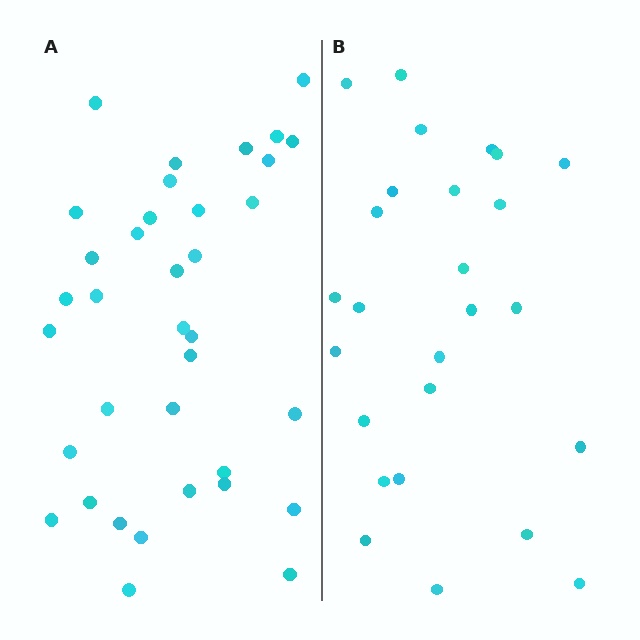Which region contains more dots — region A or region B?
Region A (the left region) has more dots.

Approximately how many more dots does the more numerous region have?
Region A has roughly 10 or so more dots than region B.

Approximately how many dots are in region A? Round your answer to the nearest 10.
About 40 dots. (The exact count is 36, which rounds to 40.)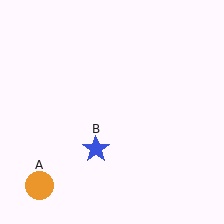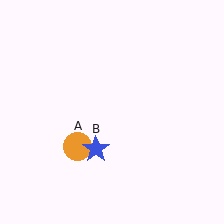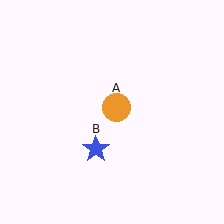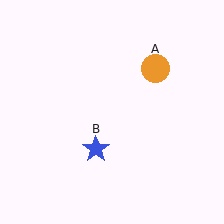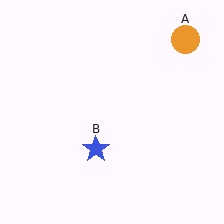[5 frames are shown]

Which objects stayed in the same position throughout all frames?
Blue star (object B) remained stationary.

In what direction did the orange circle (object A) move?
The orange circle (object A) moved up and to the right.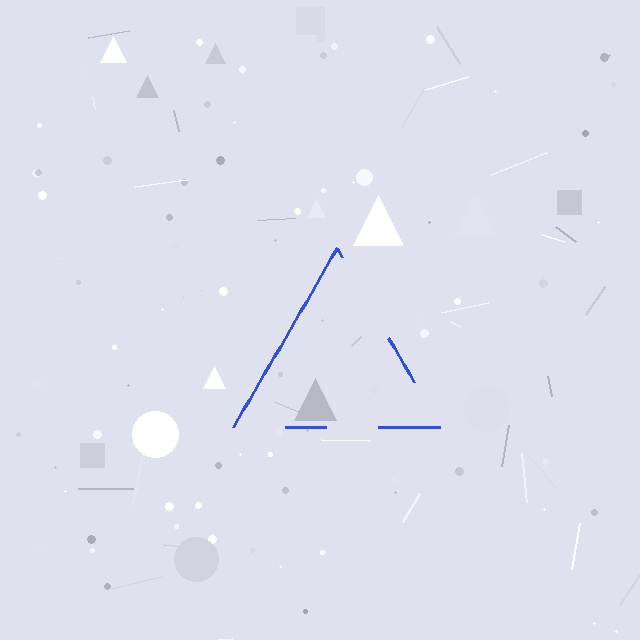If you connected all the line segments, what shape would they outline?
They would outline a triangle.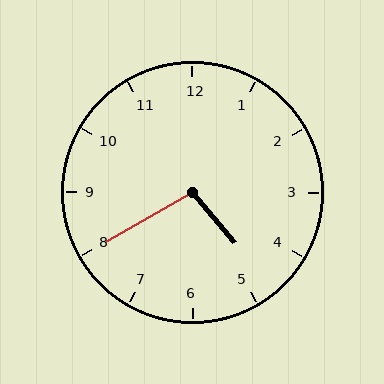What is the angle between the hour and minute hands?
Approximately 100 degrees.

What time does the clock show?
4:40.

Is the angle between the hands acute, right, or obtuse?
It is obtuse.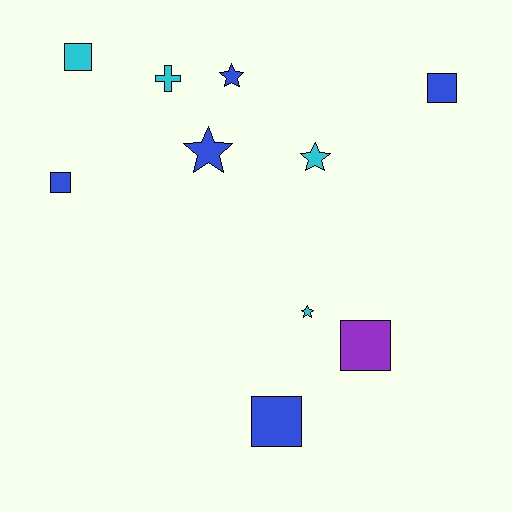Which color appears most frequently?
Blue, with 5 objects.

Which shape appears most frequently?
Square, with 5 objects.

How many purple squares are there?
There is 1 purple square.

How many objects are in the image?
There are 10 objects.